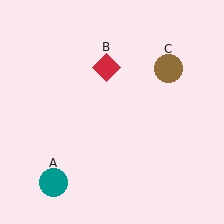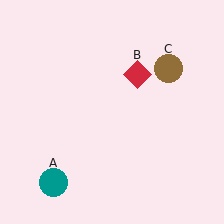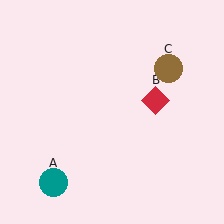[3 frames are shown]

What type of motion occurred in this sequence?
The red diamond (object B) rotated clockwise around the center of the scene.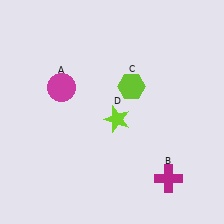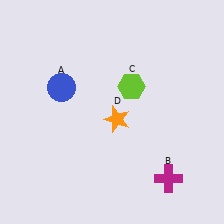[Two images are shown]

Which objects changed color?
A changed from magenta to blue. D changed from lime to orange.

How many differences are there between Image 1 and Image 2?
There are 2 differences between the two images.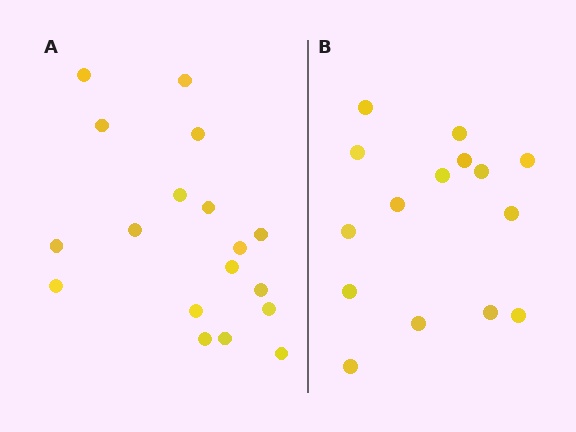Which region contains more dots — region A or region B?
Region A (the left region) has more dots.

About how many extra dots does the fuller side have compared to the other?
Region A has just a few more — roughly 2 or 3 more dots than region B.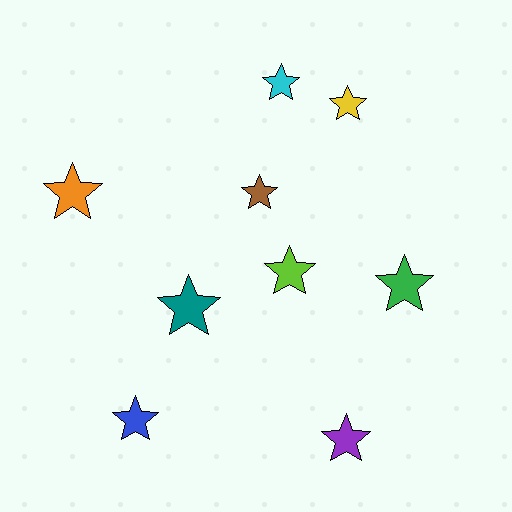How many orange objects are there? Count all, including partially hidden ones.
There is 1 orange object.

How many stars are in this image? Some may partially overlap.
There are 9 stars.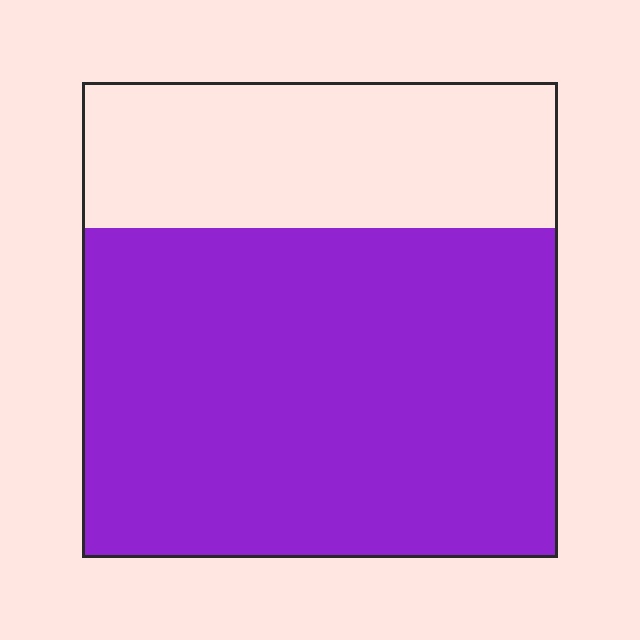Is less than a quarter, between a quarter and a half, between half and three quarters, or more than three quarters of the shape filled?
Between half and three quarters.